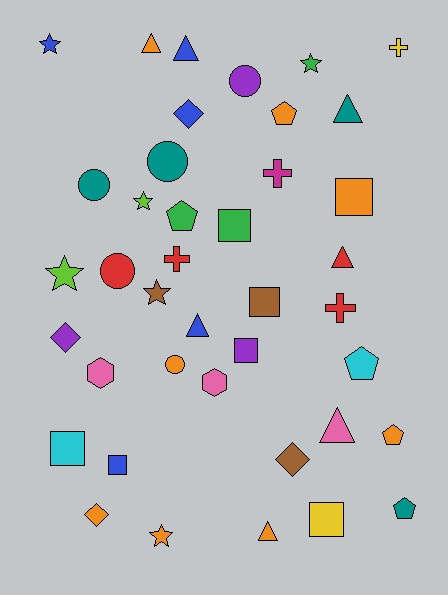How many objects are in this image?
There are 40 objects.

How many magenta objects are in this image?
There is 1 magenta object.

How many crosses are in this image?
There are 4 crosses.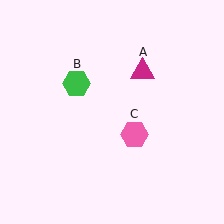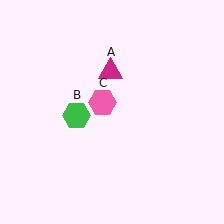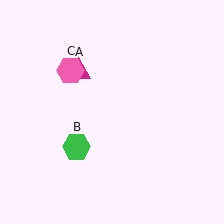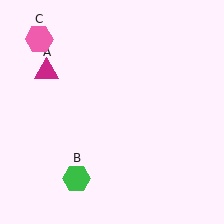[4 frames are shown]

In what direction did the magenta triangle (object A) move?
The magenta triangle (object A) moved left.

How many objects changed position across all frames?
3 objects changed position: magenta triangle (object A), green hexagon (object B), pink hexagon (object C).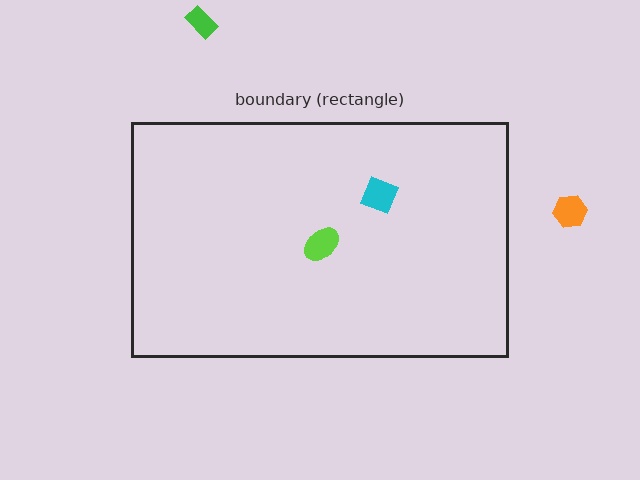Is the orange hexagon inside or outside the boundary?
Outside.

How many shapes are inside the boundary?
2 inside, 2 outside.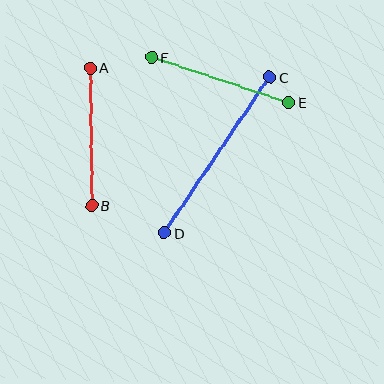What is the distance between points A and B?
The distance is approximately 138 pixels.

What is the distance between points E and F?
The distance is approximately 144 pixels.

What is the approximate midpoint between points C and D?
The midpoint is at approximately (217, 155) pixels.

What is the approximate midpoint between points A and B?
The midpoint is at approximately (91, 137) pixels.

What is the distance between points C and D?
The distance is approximately 188 pixels.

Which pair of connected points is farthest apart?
Points C and D are farthest apart.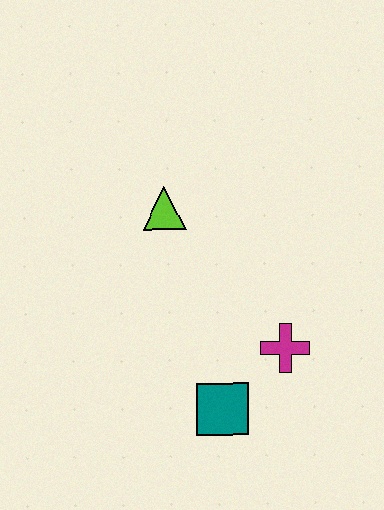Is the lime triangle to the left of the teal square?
Yes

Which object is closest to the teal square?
The magenta cross is closest to the teal square.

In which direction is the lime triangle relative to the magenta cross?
The lime triangle is above the magenta cross.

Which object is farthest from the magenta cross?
The lime triangle is farthest from the magenta cross.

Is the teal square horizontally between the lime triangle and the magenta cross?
Yes